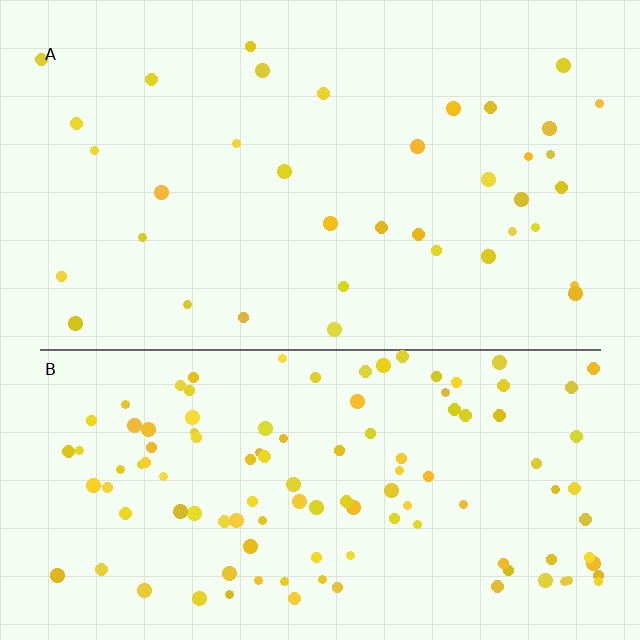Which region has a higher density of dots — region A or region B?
B (the bottom).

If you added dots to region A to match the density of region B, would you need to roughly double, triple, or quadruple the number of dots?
Approximately triple.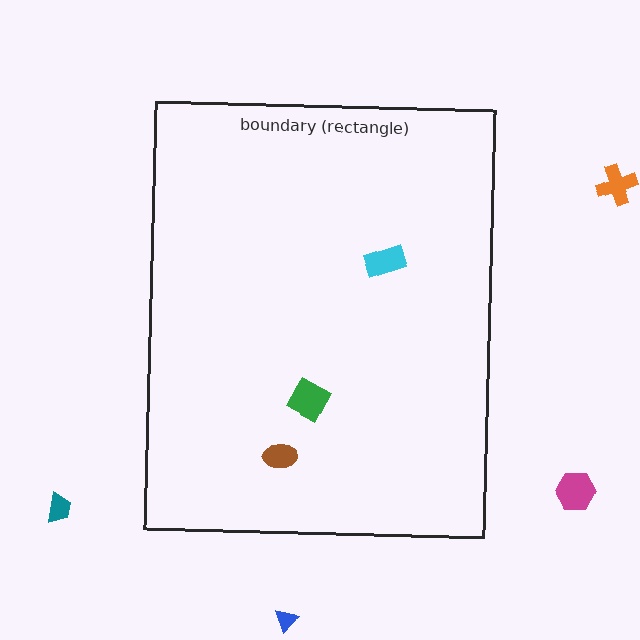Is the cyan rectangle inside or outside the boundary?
Inside.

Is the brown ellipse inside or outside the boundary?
Inside.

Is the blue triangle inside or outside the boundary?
Outside.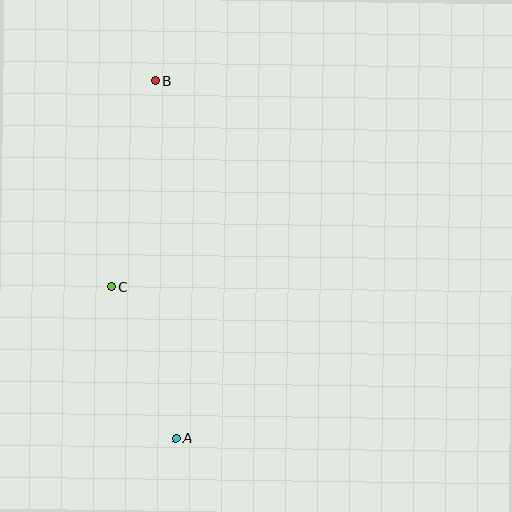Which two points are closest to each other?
Points A and C are closest to each other.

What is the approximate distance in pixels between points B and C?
The distance between B and C is approximately 211 pixels.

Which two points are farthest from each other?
Points A and B are farthest from each other.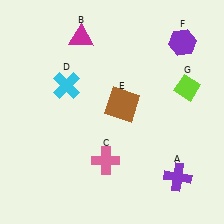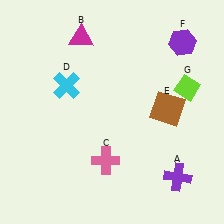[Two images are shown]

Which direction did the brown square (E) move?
The brown square (E) moved right.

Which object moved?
The brown square (E) moved right.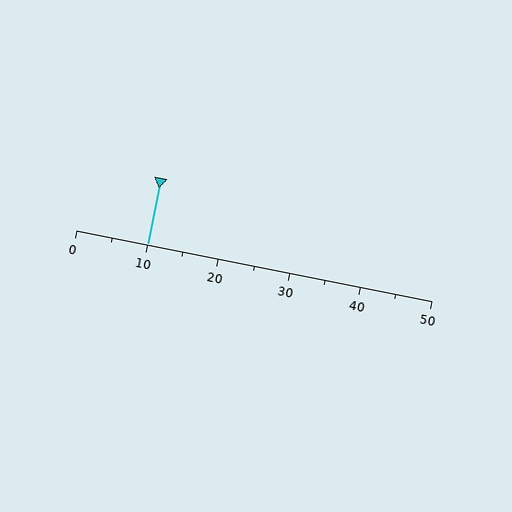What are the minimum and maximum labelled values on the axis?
The axis runs from 0 to 50.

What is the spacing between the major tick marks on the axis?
The major ticks are spaced 10 apart.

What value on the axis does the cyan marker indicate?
The marker indicates approximately 10.